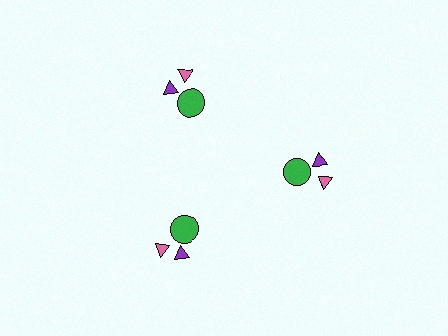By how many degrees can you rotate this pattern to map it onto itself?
The pattern maps onto itself every 120 degrees of rotation.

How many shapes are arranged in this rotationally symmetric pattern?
There are 9 shapes, arranged in 3 groups of 3.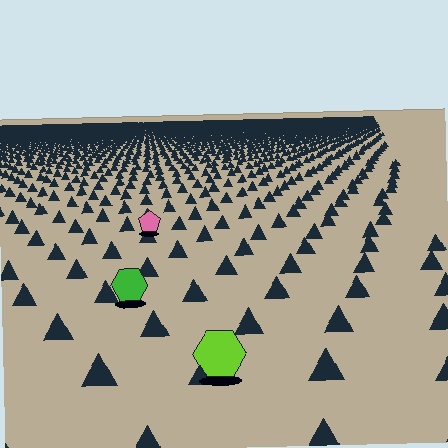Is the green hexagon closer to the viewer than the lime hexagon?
No. The lime hexagon is closer — you can tell from the texture gradient: the ground texture is coarser near it.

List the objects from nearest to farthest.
From nearest to farthest: the lime hexagon, the green hexagon, the pink pentagon.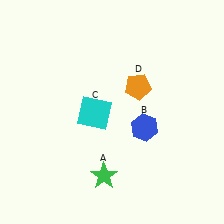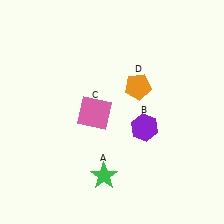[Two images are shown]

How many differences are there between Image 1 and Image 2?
There are 2 differences between the two images.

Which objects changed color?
B changed from blue to purple. C changed from cyan to pink.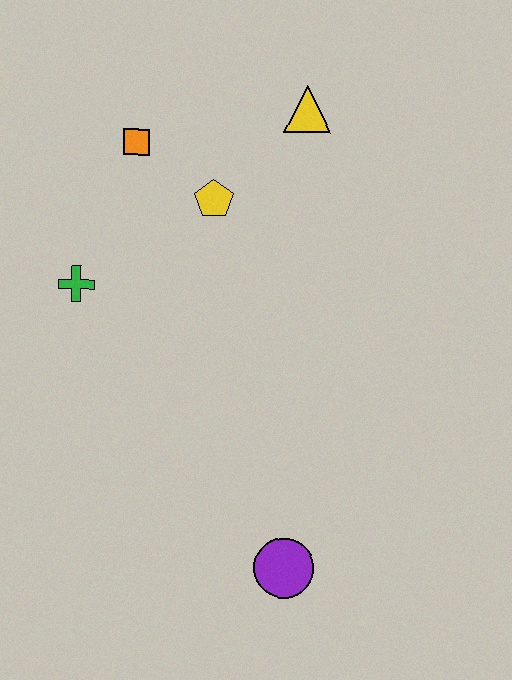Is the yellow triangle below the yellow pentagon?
No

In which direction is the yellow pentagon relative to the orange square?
The yellow pentagon is to the right of the orange square.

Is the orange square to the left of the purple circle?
Yes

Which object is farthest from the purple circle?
The yellow triangle is farthest from the purple circle.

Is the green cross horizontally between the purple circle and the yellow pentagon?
No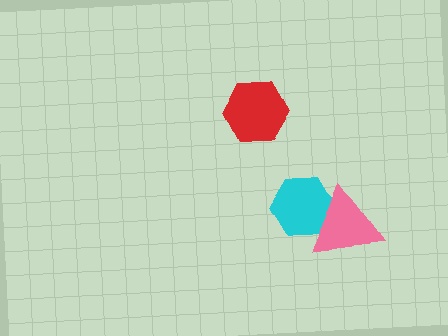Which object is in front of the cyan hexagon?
The pink triangle is in front of the cyan hexagon.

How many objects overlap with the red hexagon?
0 objects overlap with the red hexagon.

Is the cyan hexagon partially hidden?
Yes, it is partially covered by another shape.